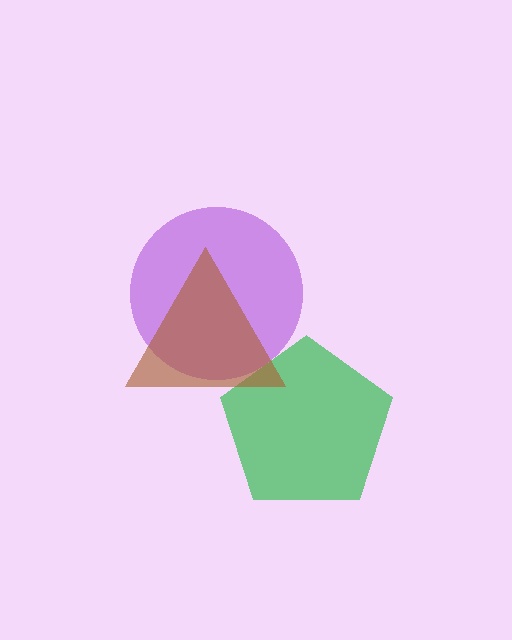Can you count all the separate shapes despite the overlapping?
Yes, there are 3 separate shapes.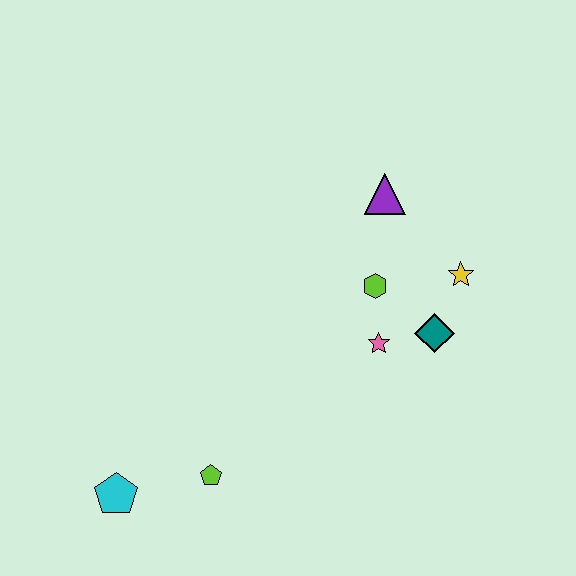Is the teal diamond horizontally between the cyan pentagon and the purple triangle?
No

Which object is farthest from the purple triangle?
The cyan pentagon is farthest from the purple triangle.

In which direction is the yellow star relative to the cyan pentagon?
The yellow star is to the right of the cyan pentagon.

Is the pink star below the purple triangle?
Yes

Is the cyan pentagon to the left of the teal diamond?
Yes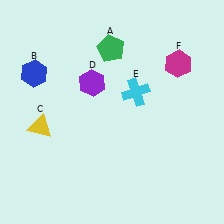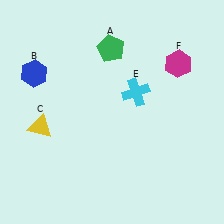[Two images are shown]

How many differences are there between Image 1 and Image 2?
There is 1 difference between the two images.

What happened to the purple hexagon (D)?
The purple hexagon (D) was removed in Image 2. It was in the top-left area of Image 1.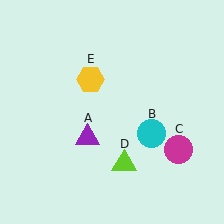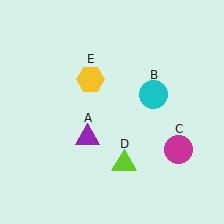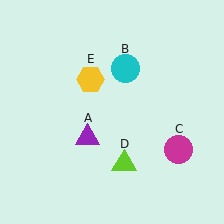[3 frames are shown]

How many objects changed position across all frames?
1 object changed position: cyan circle (object B).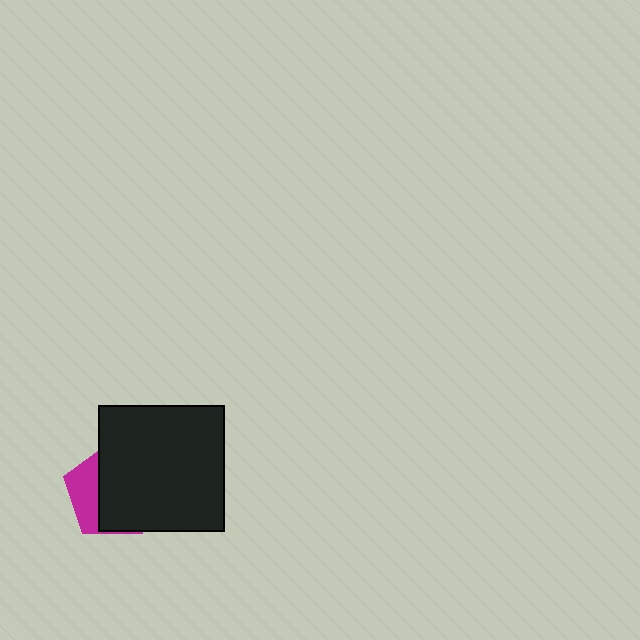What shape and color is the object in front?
The object in front is a black square.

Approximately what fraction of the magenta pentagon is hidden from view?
Roughly 69% of the magenta pentagon is hidden behind the black square.